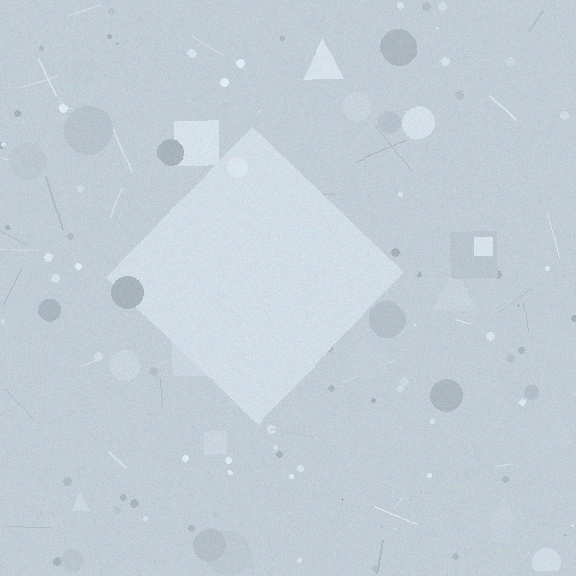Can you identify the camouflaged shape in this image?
The camouflaged shape is a diamond.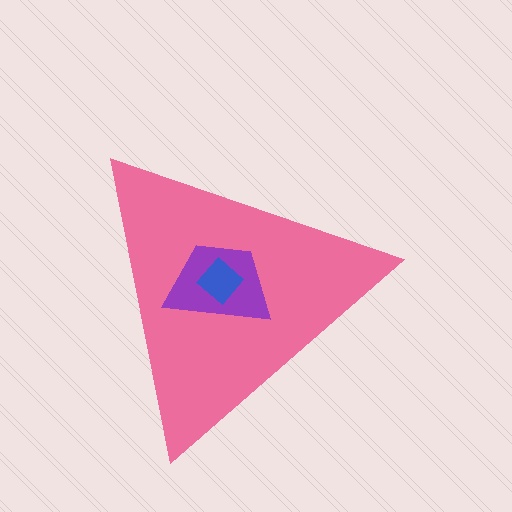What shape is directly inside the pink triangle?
The purple trapezoid.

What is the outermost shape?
The pink triangle.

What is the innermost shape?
The blue diamond.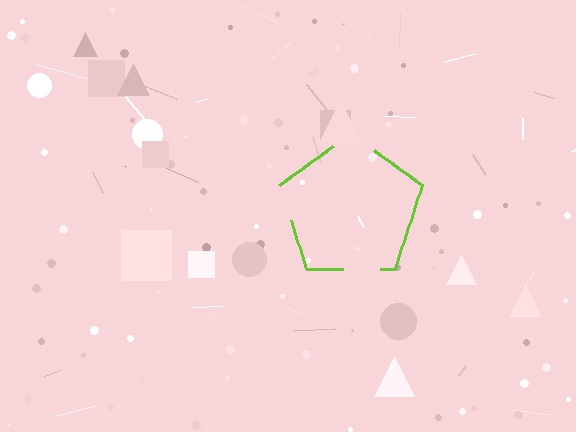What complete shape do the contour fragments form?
The contour fragments form a pentagon.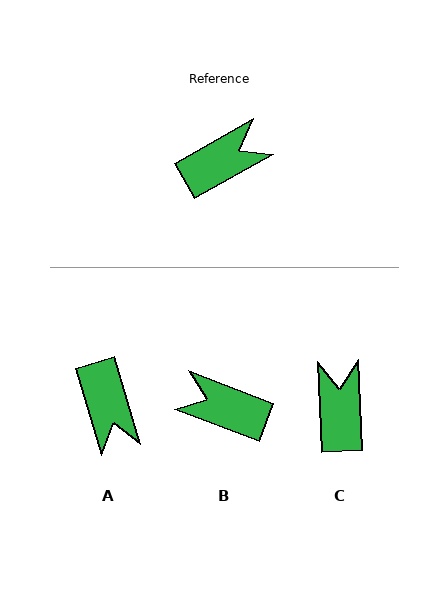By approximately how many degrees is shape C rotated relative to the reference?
Approximately 64 degrees counter-clockwise.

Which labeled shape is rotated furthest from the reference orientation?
B, about 130 degrees away.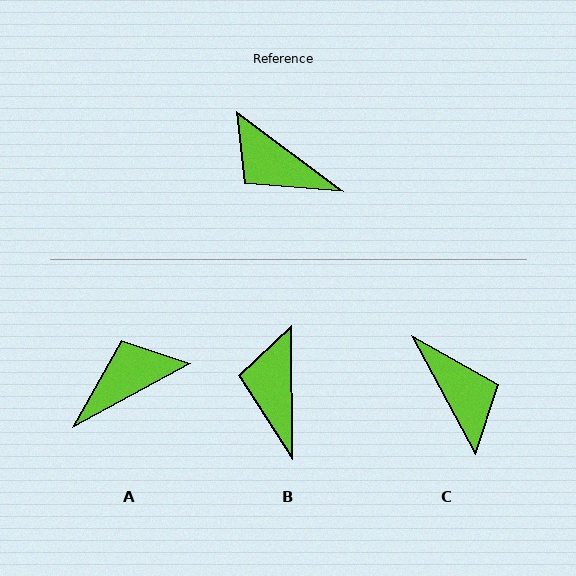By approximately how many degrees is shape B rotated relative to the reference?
Approximately 53 degrees clockwise.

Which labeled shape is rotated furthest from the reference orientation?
C, about 155 degrees away.